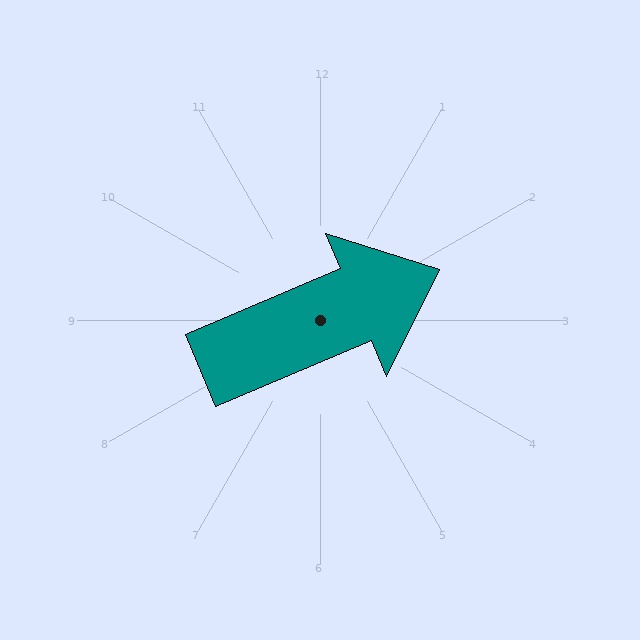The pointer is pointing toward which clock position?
Roughly 2 o'clock.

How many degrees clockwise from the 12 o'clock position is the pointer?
Approximately 67 degrees.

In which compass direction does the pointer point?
Northeast.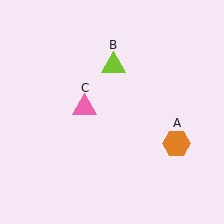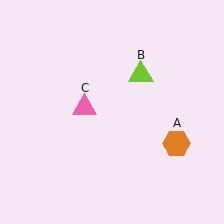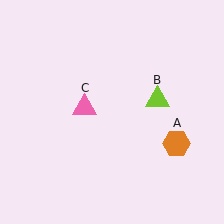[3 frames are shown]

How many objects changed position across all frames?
1 object changed position: lime triangle (object B).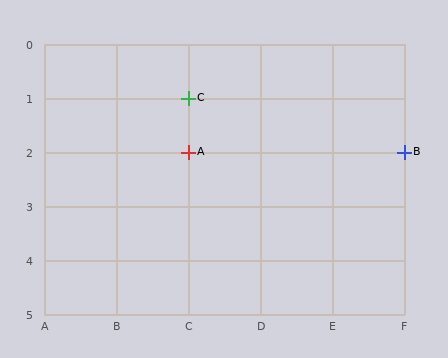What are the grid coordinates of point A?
Point A is at grid coordinates (C, 2).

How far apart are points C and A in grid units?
Points C and A are 1 row apart.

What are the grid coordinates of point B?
Point B is at grid coordinates (F, 2).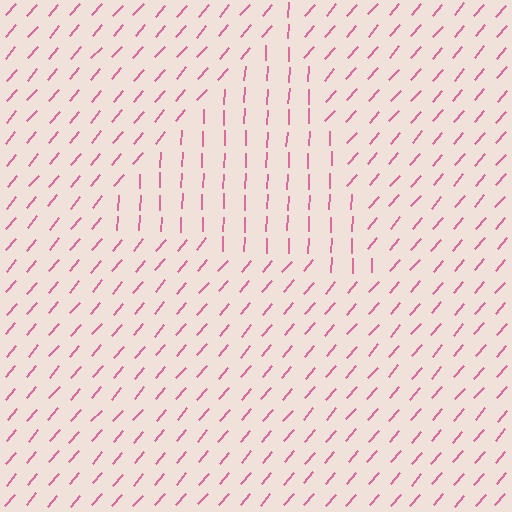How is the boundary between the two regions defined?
The boundary is defined purely by a change in line orientation (approximately 38 degrees difference). All lines are the same color and thickness.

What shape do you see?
I see a triangle.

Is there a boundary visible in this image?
Yes, there is a texture boundary formed by a change in line orientation.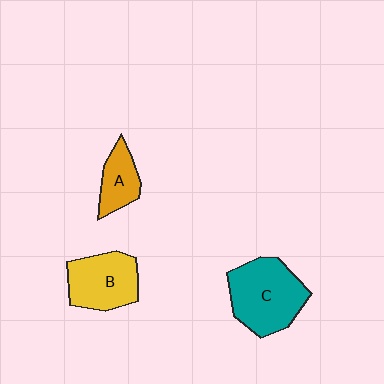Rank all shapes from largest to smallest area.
From largest to smallest: C (teal), B (yellow), A (orange).